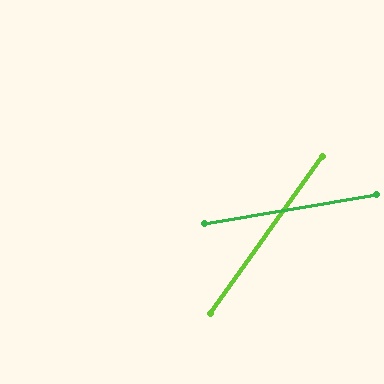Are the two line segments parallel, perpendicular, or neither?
Neither parallel nor perpendicular — they differ by about 45°.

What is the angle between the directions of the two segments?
Approximately 45 degrees.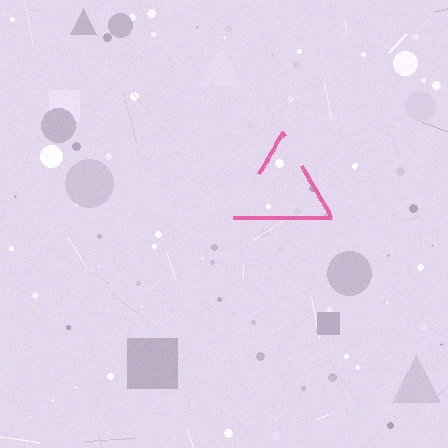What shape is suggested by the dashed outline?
The dashed outline suggests a triangle.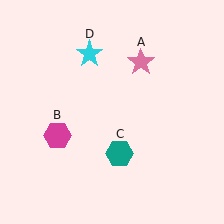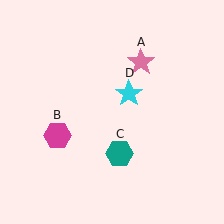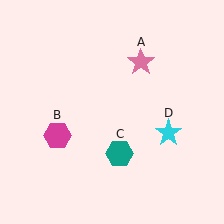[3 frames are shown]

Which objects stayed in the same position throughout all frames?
Pink star (object A) and magenta hexagon (object B) and teal hexagon (object C) remained stationary.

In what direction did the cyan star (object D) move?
The cyan star (object D) moved down and to the right.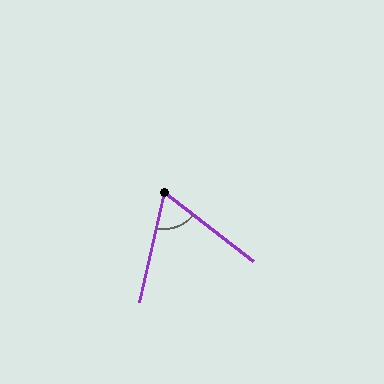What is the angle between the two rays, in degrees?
Approximately 65 degrees.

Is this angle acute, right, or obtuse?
It is acute.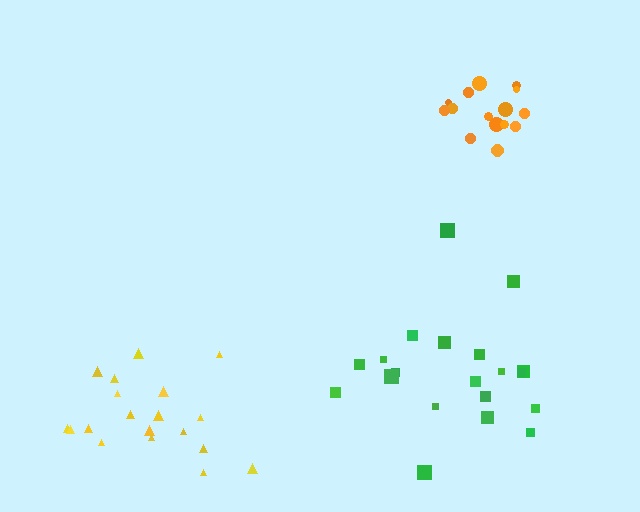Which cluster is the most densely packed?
Orange.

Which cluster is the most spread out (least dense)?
Green.